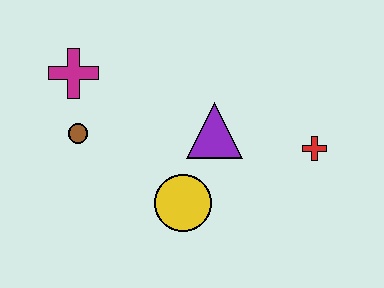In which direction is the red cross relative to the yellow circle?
The red cross is to the right of the yellow circle.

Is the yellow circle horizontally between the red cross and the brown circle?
Yes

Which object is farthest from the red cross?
The magenta cross is farthest from the red cross.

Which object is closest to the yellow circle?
The purple triangle is closest to the yellow circle.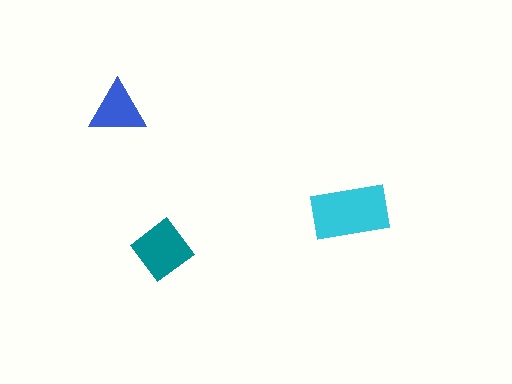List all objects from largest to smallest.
The cyan rectangle, the teal diamond, the blue triangle.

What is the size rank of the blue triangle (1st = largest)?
3rd.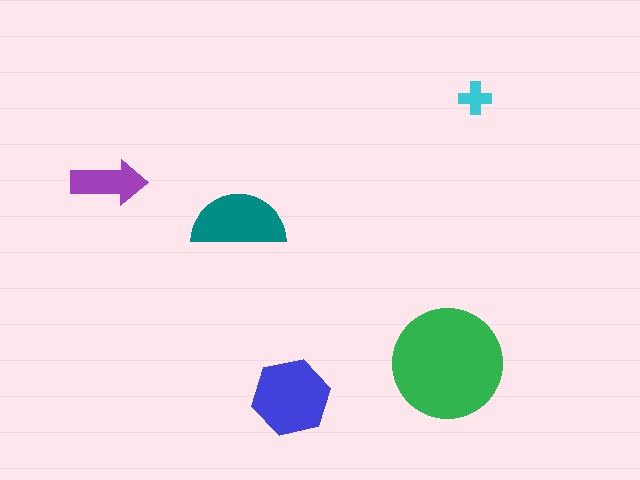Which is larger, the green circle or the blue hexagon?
The green circle.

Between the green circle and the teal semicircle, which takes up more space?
The green circle.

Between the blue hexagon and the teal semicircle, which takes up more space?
The blue hexagon.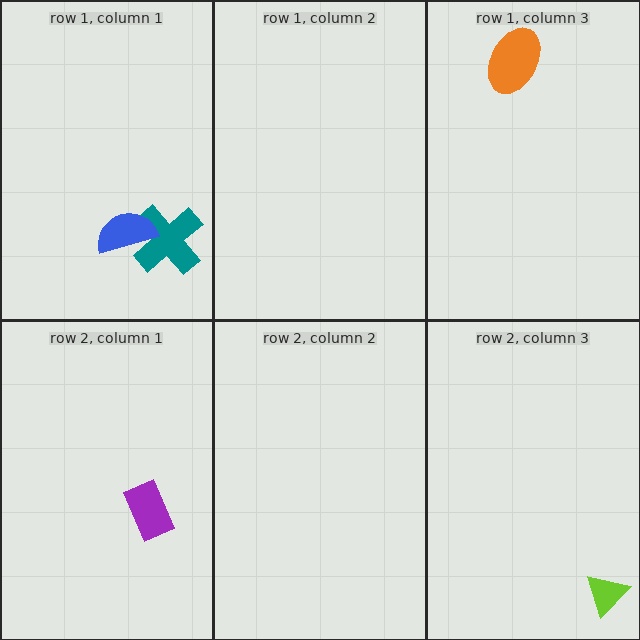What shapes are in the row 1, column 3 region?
The orange ellipse.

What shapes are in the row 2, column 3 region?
The lime triangle.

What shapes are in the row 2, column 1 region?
The purple rectangle.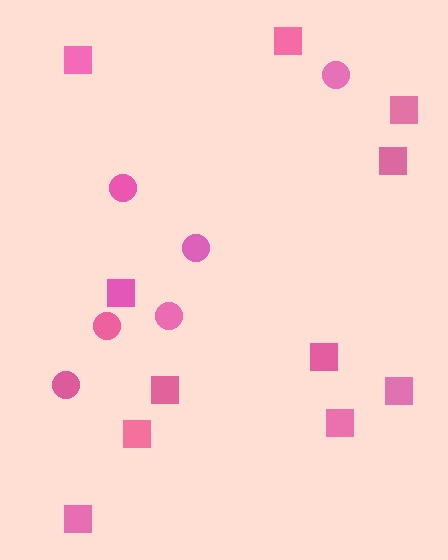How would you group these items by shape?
There are 2 groups: one group of circles (6) and one group of squares (11).